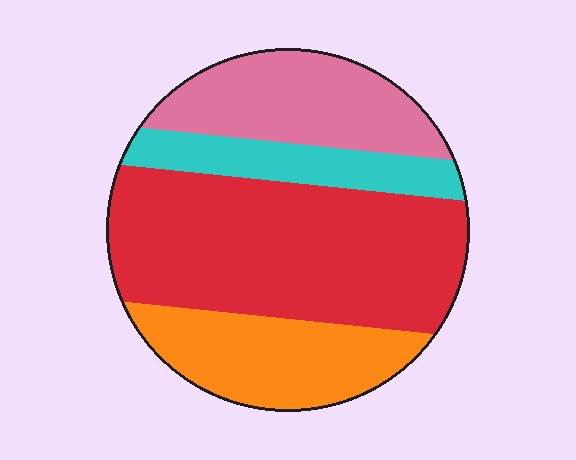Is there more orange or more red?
Red.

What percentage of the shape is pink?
Pink takes up between a sixth and a third of the shape.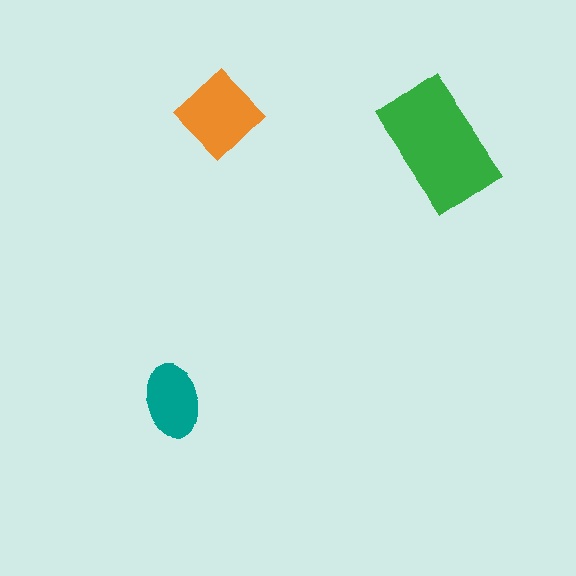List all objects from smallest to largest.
The teal ellipse, the orange diamond, the green rectangle.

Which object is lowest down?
The teal ellipse is bottommost.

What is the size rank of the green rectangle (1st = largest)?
1st.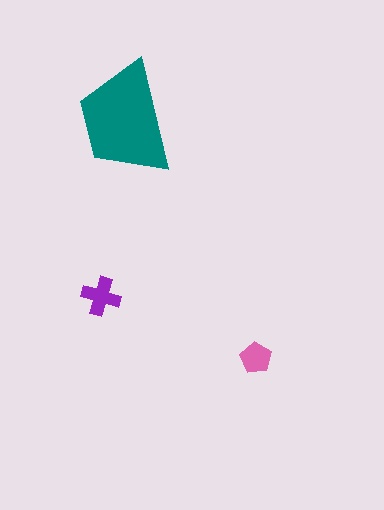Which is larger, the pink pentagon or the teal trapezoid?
The teal trapezoid.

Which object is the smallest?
The pink pentagon.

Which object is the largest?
The teal trapezoid.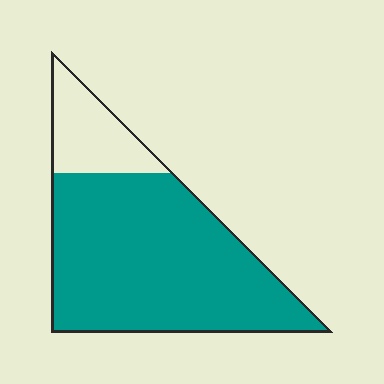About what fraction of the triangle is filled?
About four fifths (4/5).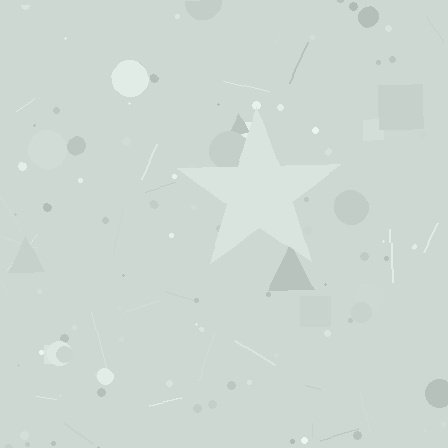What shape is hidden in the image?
A star is hidden in the image.